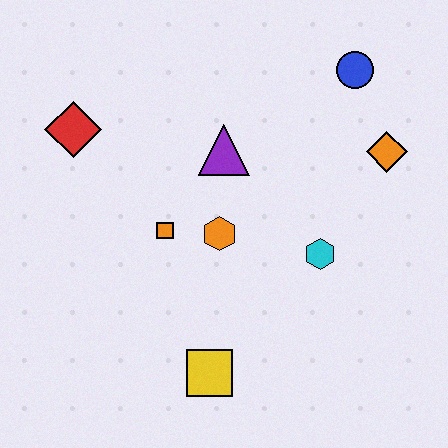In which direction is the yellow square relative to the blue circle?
The yellow square is below the blue circle.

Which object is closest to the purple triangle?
The orange hexagon is closest to the purple triangle.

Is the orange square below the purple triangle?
Yes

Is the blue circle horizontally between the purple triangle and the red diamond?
No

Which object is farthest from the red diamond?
The orange diamond is farthest from the red diamond.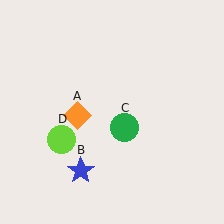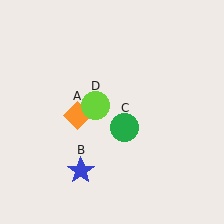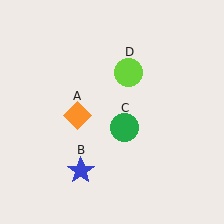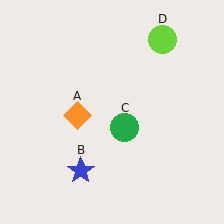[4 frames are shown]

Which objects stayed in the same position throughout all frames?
Orange diamond (object A) and blue star (object B) and green circle (object C) remained stationary.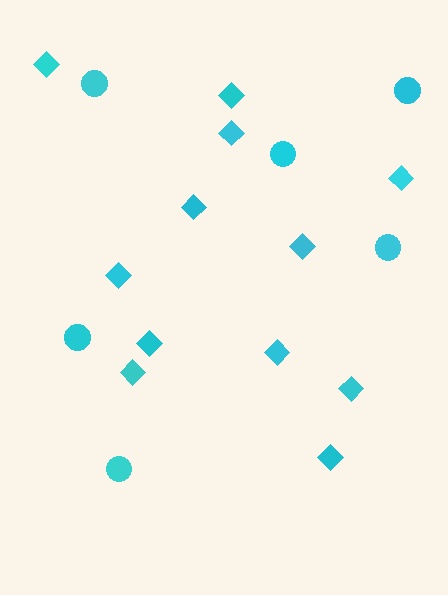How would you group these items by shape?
There are 2 groups: one group of circles (6) and one group of diamonds (12).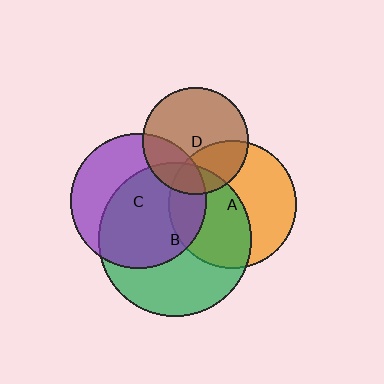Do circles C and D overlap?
Yes.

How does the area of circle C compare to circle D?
Approximately 1.6 times.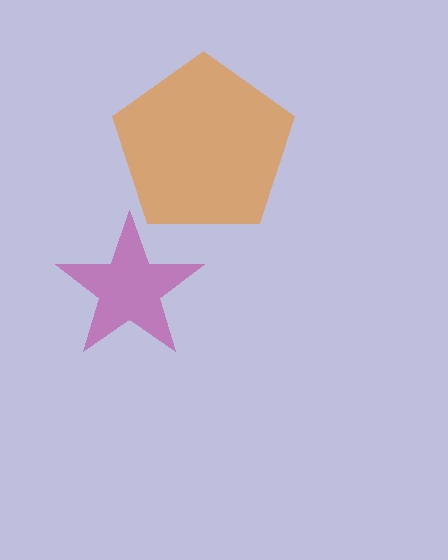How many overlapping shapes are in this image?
There are 2 overlapping shapes in the image.